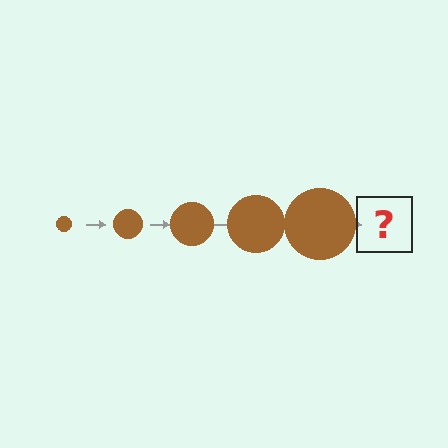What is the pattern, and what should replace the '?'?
The pattern is that the circle gets progressively larger each step. The '?' should be a brown circle, larger than the previous one.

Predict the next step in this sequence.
The next step is a brown circle, larger than the previous one.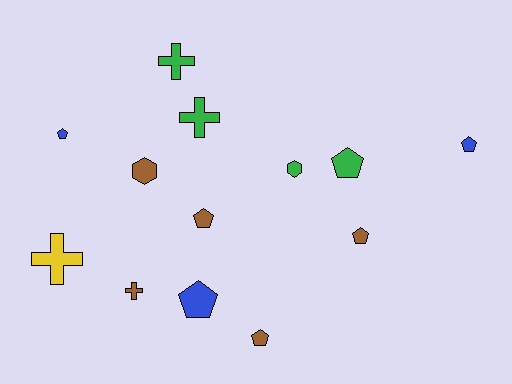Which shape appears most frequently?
Pentagon, with 7 objects.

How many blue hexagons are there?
There are no blue hexagons.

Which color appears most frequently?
Brown, with 5 objects.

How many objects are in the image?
There are 13 objects.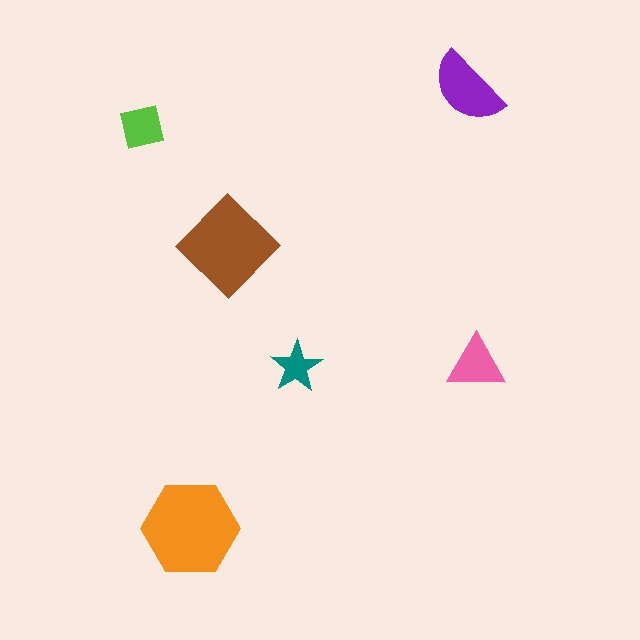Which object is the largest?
The orange hexagon.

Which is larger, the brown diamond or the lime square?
The brown diamond.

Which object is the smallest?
The teal star.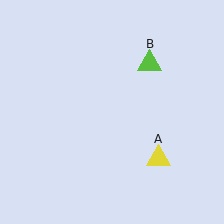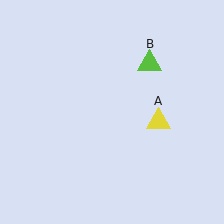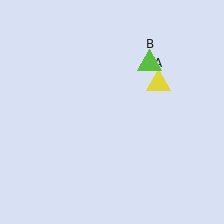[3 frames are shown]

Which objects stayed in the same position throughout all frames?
Lime triangle (object B) remained stationary.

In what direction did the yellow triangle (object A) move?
The yellow triangle (object A) moved up.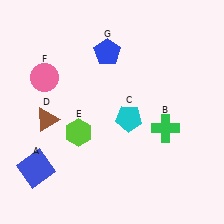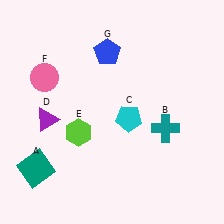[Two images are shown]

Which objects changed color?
A changed from blue to teal. B changed from green to teal. D changed from brown to purple.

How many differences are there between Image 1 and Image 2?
There are 3 differences between the two images.